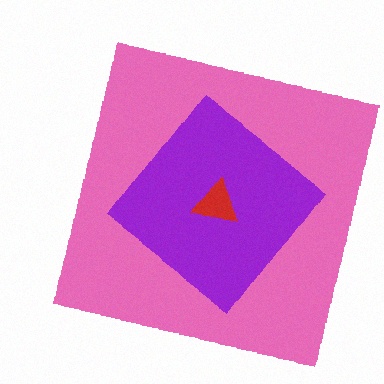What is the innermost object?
The red triangle.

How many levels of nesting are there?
3.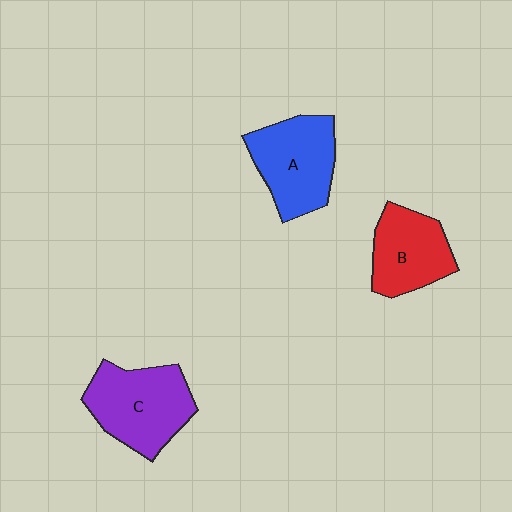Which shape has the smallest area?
Shape B (red).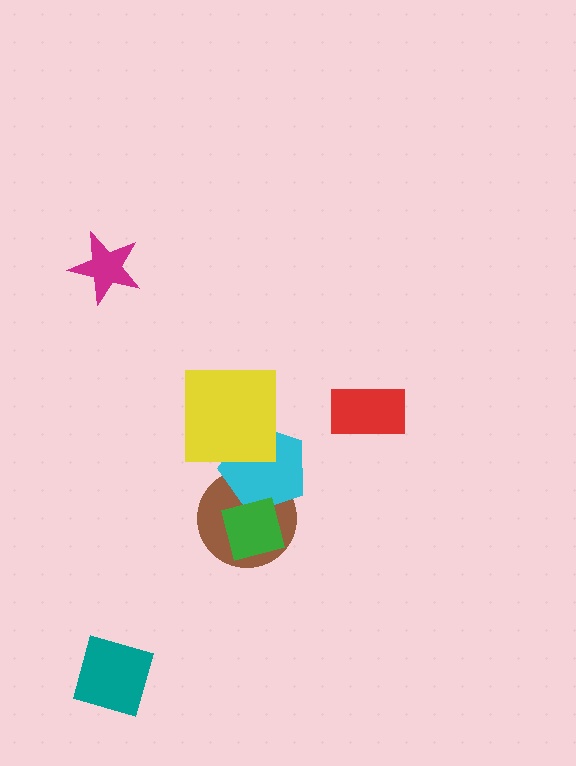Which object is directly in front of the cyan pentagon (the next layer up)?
The green square is directly in front of the cyan pentagon.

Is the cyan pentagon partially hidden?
Yes, it is partially covered by another shape.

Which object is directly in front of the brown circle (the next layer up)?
The cyan pentagon is directly in front of the brown circle.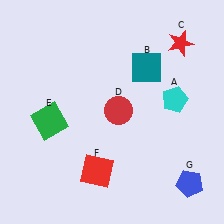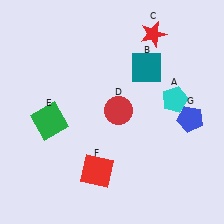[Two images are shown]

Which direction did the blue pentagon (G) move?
The blue pentagon (G) moved up.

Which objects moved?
The objects that moved are: the red star (C), the blue pentagon (G).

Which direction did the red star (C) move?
The red star (C) moved left.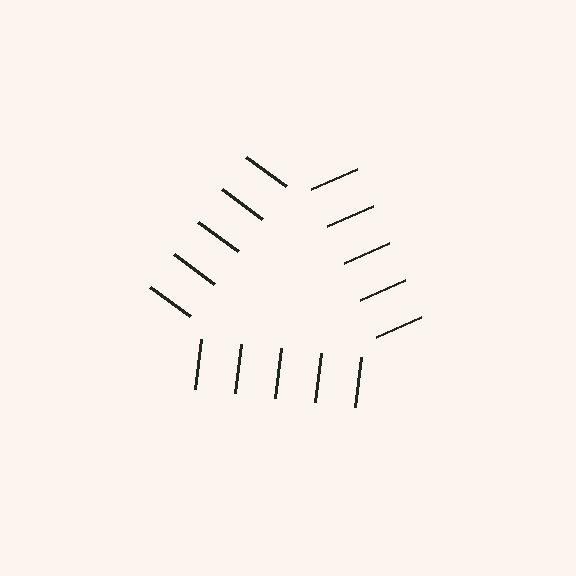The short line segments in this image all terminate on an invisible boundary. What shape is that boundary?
An illusory triangle — the line segments terminate on its edges but no continuous stroke is drawn.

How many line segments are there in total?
15 — 5 along each of the 3 edges.